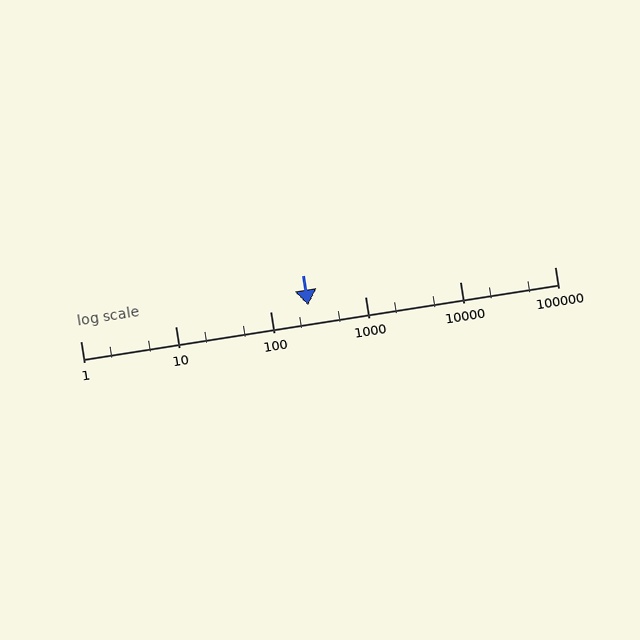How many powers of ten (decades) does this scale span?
The scale spans 5 decades, from 1 to 100000.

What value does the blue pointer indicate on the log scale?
The pointer indicates approximately 250.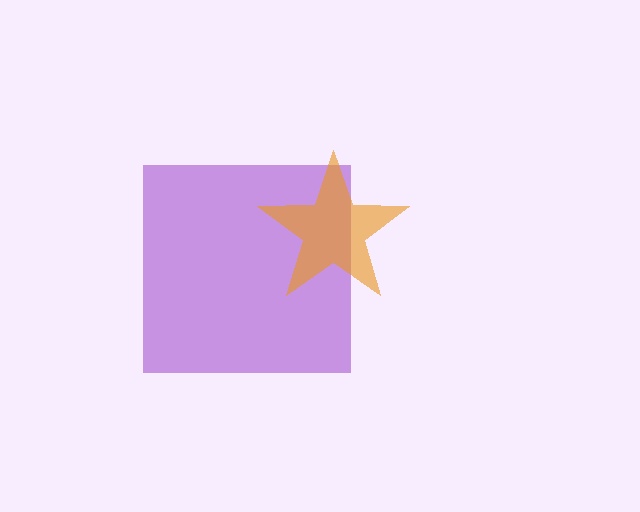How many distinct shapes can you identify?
There are 2 distinct shapes: a purple square, an orange star.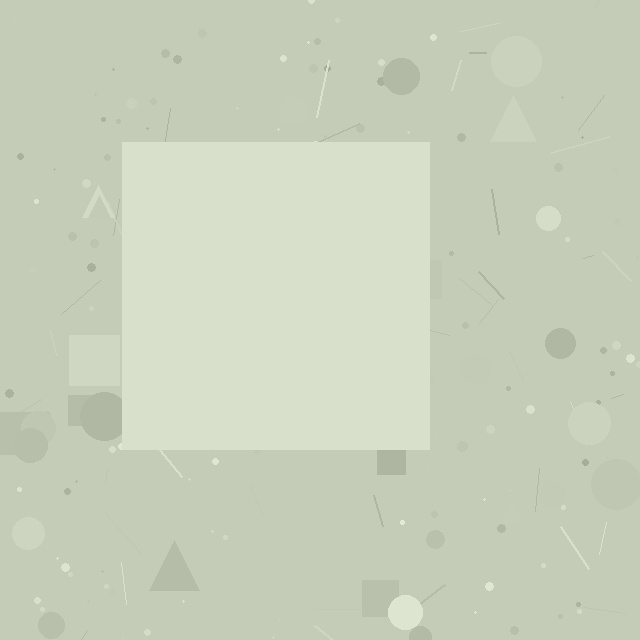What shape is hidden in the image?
A square is hidden in the image.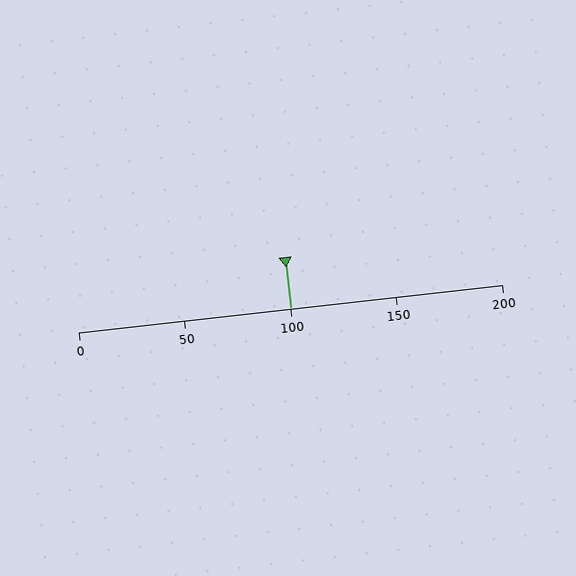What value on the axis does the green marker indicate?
The marker indicates approximately 100.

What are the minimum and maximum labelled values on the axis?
The axis runs from 0 to 200.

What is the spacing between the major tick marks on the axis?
The major ticks are spaced 50 apart.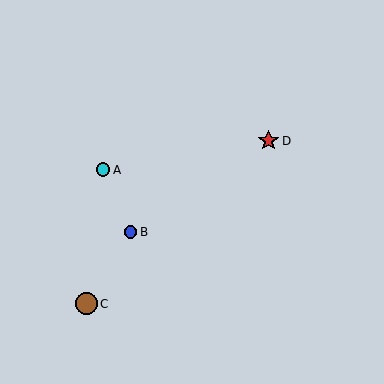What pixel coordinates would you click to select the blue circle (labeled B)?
Click at (130, 232) to select the blue circle B.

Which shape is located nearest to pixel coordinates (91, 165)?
The cyan circle (labeled A) at (103, 170) is nearest to that location.